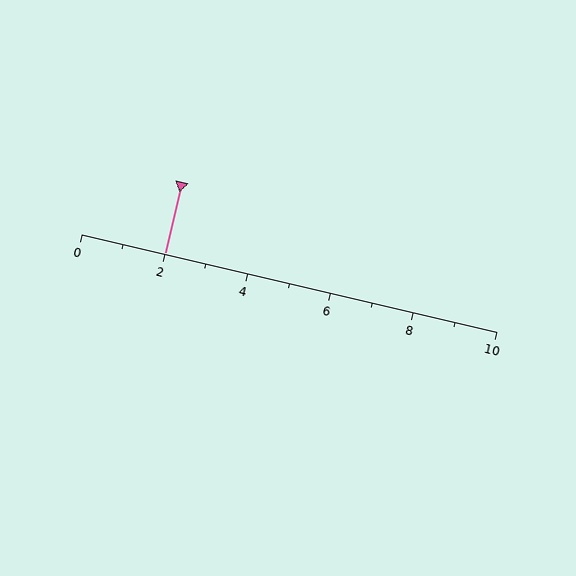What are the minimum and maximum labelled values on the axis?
The axis runs from 0 to 10.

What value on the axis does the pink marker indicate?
The marker indicates approximately 2.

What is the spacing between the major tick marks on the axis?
The major ticks are spaced 2 apart.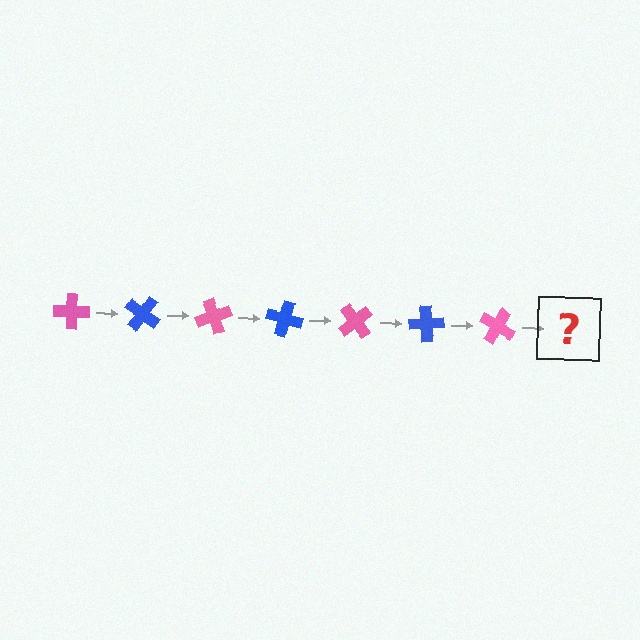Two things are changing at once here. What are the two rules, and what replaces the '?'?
The two rules are that it rotates 35 degrees each step and the color cycles through pink and blue. The '?' should be a blue cross, rotated 245 degrees from the start.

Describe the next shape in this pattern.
It should be a blue cross, rotated 245 degrees from the start.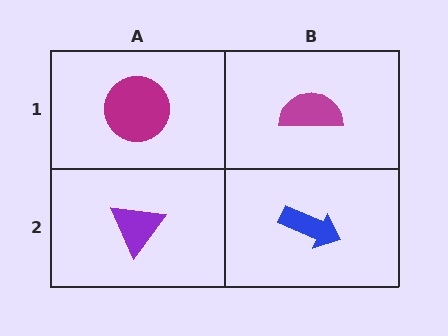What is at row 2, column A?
A purple triangle.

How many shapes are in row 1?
2 shapes.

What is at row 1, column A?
A magenta circle.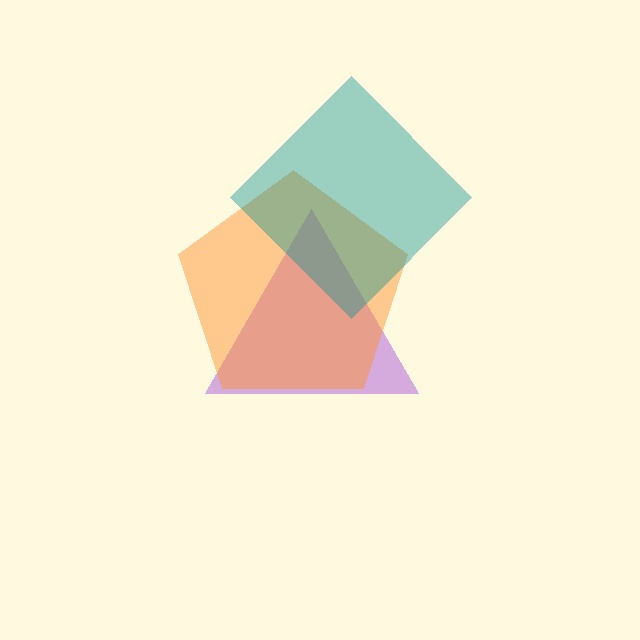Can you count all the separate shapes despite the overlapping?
Yes, there are 3 separate shapes.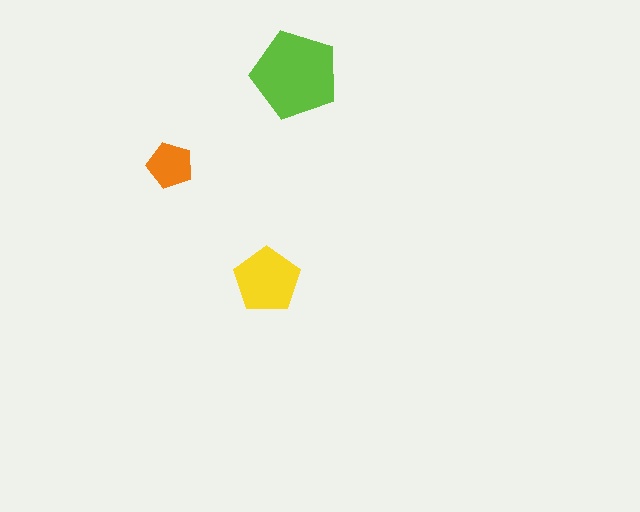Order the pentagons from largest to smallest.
the lime one, the yellow one, the orange one.